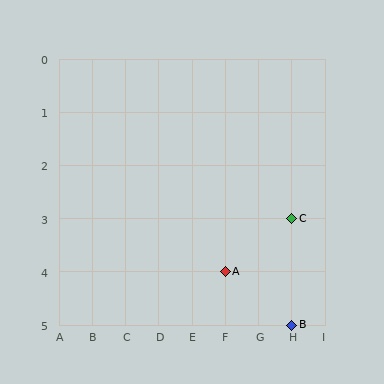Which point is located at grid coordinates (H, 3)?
Point C is at (H, 3).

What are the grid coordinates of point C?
Point C is at grid coordinates (H, 3).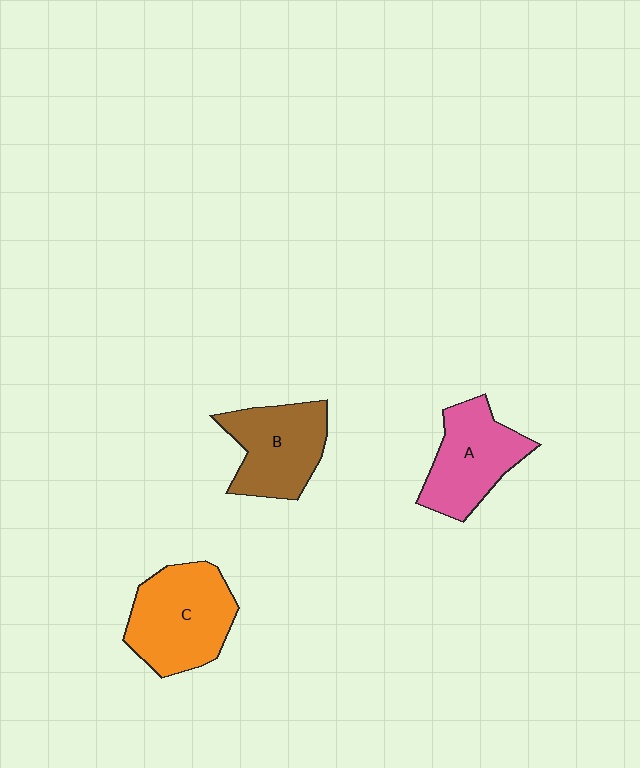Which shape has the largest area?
Shape C (orange).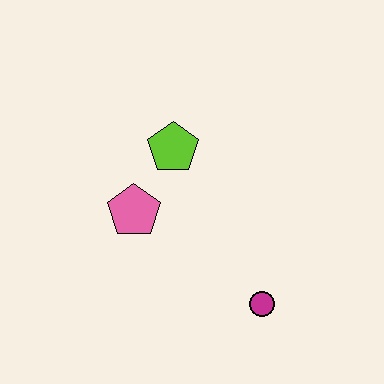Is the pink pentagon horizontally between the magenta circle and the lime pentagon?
No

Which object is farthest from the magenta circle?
The lime pentagon is farthest from the magenta circle.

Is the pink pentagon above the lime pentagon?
No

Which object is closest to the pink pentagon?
The lime pentagon is closest to the pink pentagon.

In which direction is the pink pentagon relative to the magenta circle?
The pink pentagon is to the left of the magenta circle.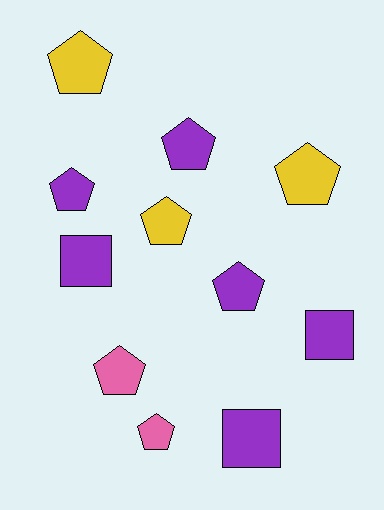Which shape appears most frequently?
Pentagon, with 8 objects.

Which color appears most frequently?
Purple, with 6 objects.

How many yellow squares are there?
There are no yellow squares.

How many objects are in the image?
There are 11 objects.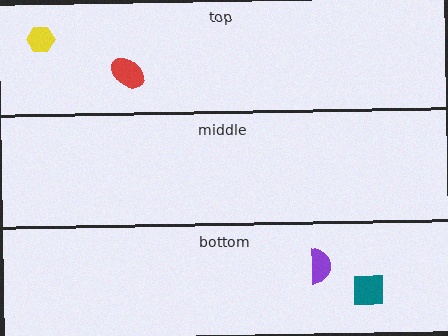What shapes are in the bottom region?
The purple semicircle, the teal square.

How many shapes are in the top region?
2.